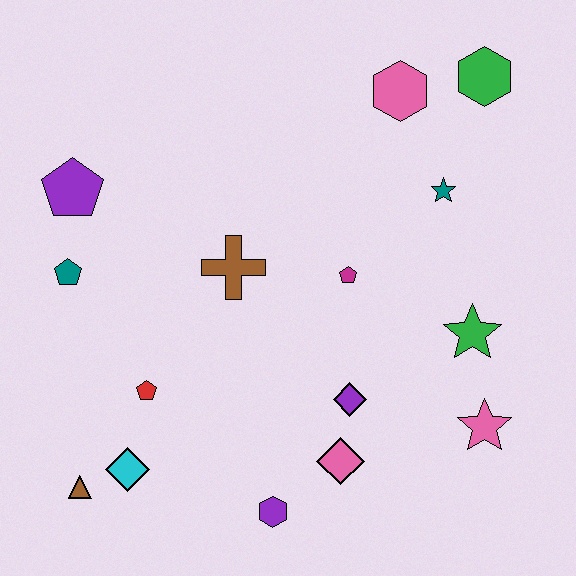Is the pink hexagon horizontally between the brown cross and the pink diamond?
No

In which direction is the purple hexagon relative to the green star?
The purple hexagon is to the left of the green star.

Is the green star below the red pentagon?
No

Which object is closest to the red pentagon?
The cyan diamond is closest to the red pentagon.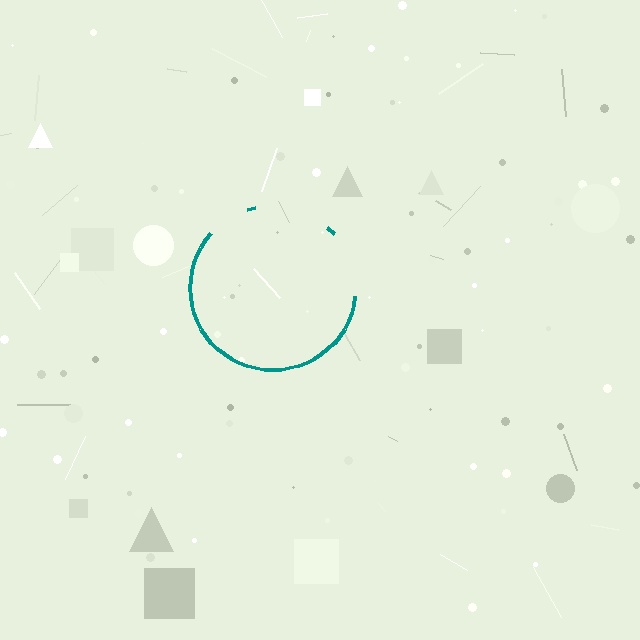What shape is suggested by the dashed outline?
The dashed outline suggests a circle.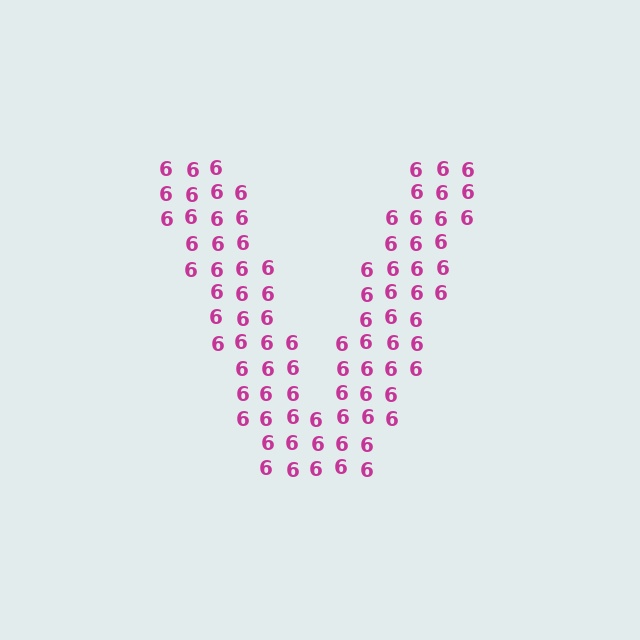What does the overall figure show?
The overall figure shows the letter V.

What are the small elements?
The small elements are digit 6's.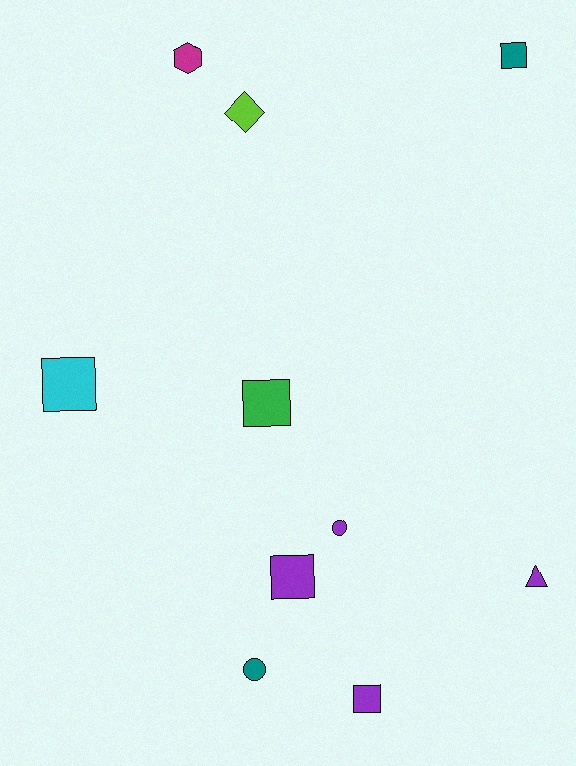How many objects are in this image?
There are 10 objects.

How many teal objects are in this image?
There are 2 teal objects.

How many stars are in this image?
There are no stars.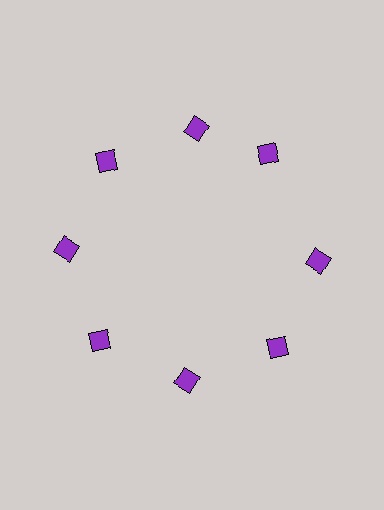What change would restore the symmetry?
The symmetry would be restored by rotating it back into even spacing with its neighbors so that all 8 diamonds sit at equal angles and equal distance from the center.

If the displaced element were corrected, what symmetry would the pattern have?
It would have 8-fold rotational symmetry — the pattern would map onto itself every 45 degrees.